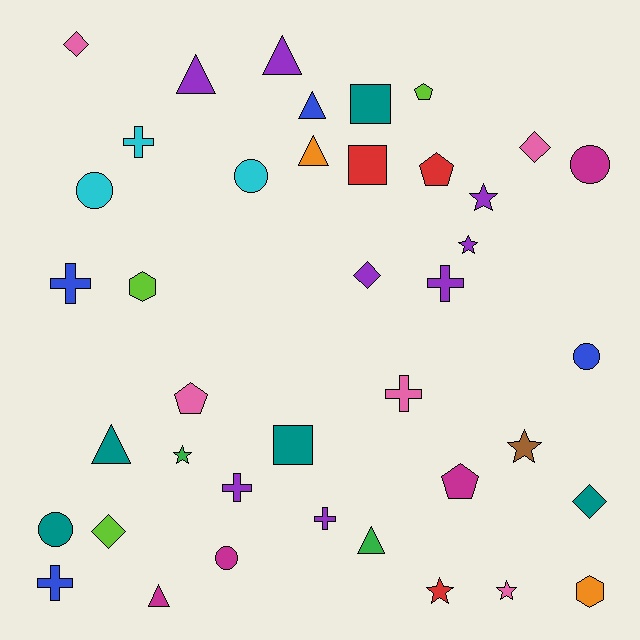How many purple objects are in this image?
There are 8 purple objects.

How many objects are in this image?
There are 40 objects.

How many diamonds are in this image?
There are 5 diamonds.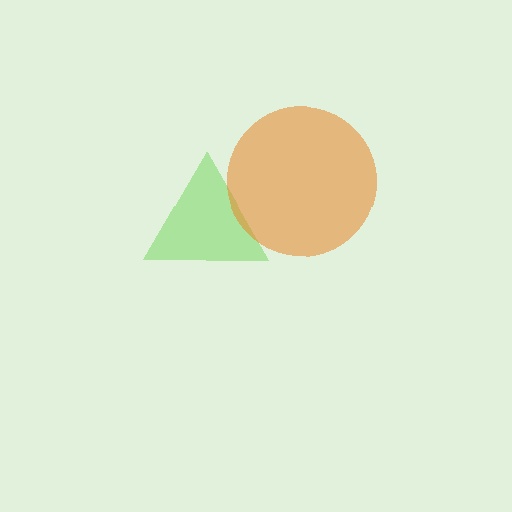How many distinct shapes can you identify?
There are 2 distinct shapes: a lime triangle, an orange circle.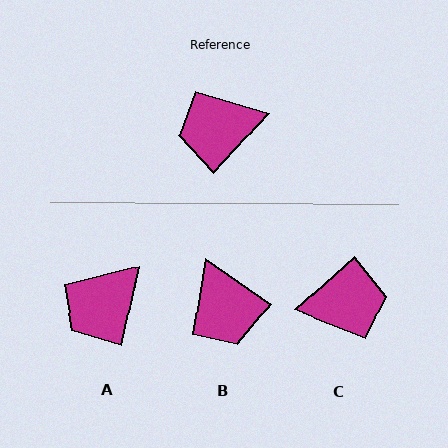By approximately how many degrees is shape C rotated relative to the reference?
Approximately 175 degrees counter-clockwise.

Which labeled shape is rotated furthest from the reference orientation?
C, about 175 degrees away.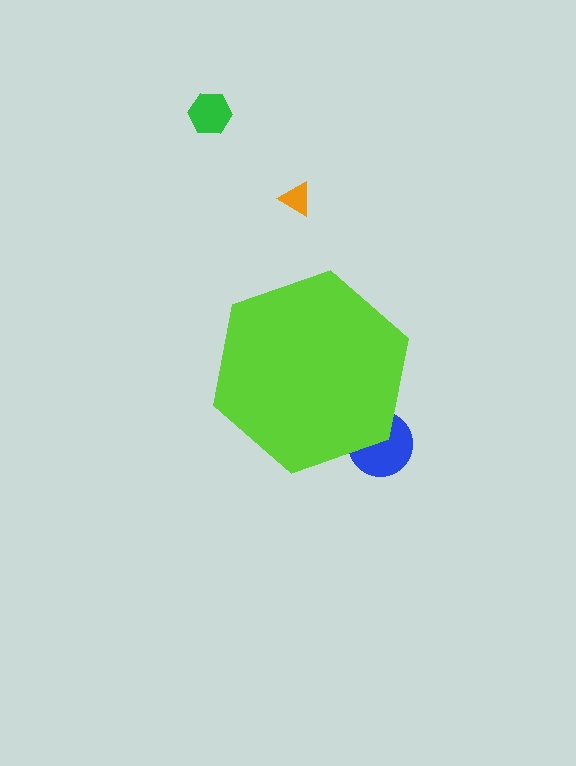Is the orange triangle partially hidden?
No, the orange triangle is fully visible.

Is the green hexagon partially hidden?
No, the green hexagon is fully visible.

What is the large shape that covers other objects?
A lime hexagon.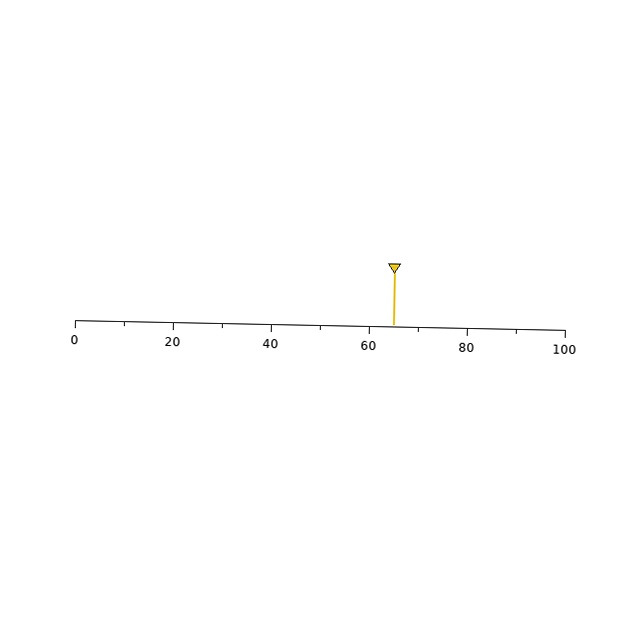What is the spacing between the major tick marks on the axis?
The major ticks are spaced 20 apart.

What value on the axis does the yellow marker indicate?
The marker indicates approximately 65.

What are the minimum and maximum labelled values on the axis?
The axis runs from 0 to 100.